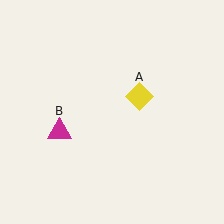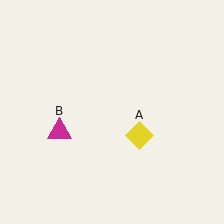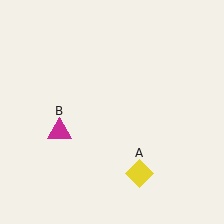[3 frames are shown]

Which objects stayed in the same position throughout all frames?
Magenta triangle (object B) remained stationary.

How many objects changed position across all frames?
1 object changed position: yellow diamond (object A).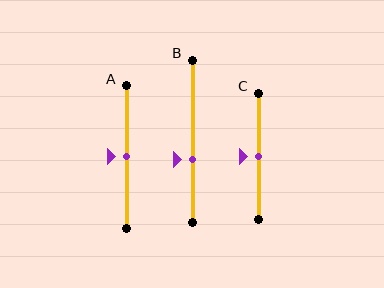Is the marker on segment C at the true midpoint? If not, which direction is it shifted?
Yes, the marker on segment C is at the true midpoint.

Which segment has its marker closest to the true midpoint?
Segment A has its marker closest to the true midpoint.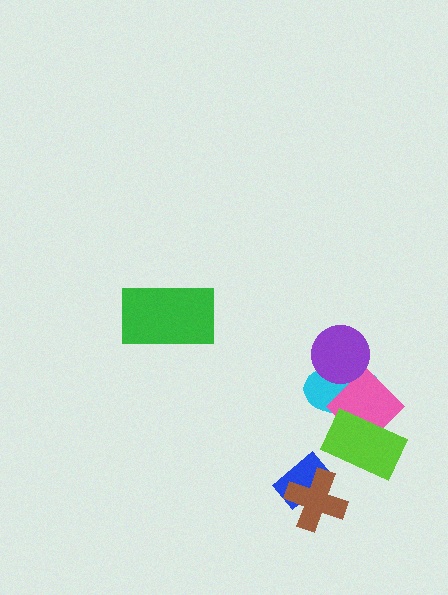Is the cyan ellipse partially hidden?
Yes, it is partially covered by another shape.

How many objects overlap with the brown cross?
1 object overlaps with the brown cross.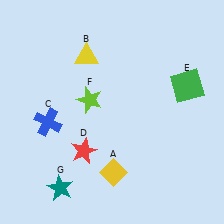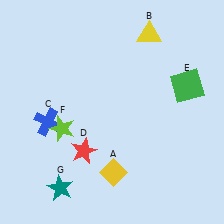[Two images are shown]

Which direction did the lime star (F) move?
The lime star (F) moved down.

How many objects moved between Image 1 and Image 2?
2 objects moved between the two images.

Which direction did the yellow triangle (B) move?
The yellow triangle (B) moved right.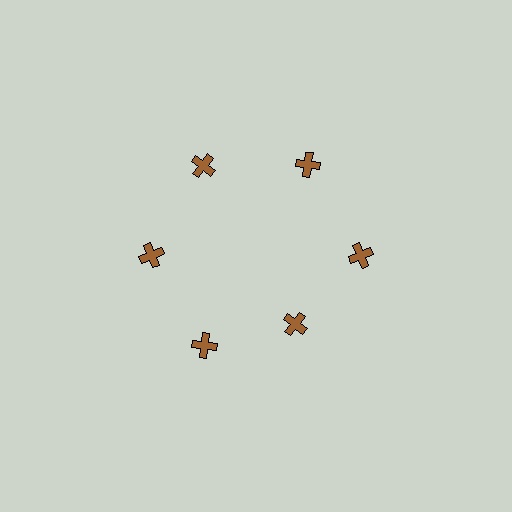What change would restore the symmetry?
The symmetry would be restored by moving it outward, back onto the ring so that all 6 crosses sit at equal angles and equal distance from the center.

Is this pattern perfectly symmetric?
No. The 6 brown crosses are arranged in a ring, but one element near the 5 o'clock position is pulled inward toward the center, breaking the 6-fold rotational symmetry.